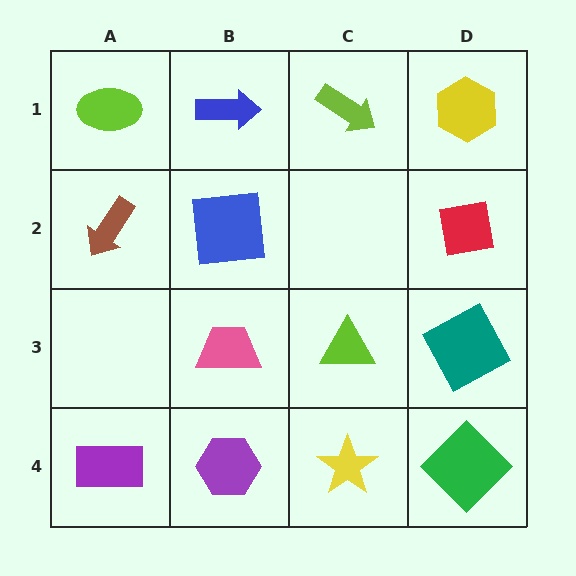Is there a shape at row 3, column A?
No, that cell is empty.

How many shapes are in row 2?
3 shapes.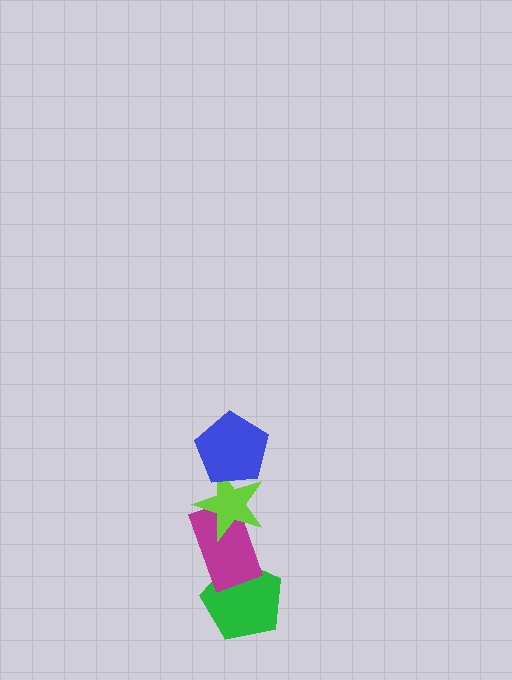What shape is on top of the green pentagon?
The magenta rectangle is on top of the green pentagon.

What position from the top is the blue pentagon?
The blue pentagon is 1st from the top.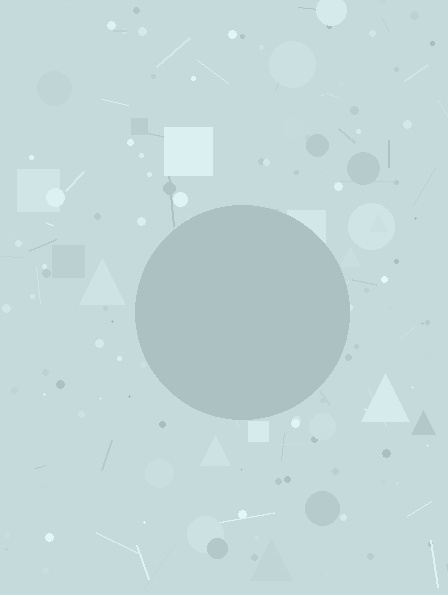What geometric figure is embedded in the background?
A circle is embedded in the background.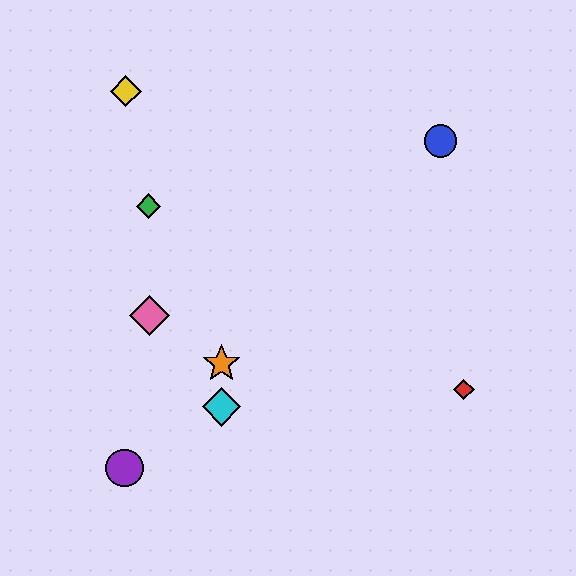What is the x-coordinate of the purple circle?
The purple circle is at x≈125.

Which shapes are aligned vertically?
The orange star, the cyan diamond are aligned vertically.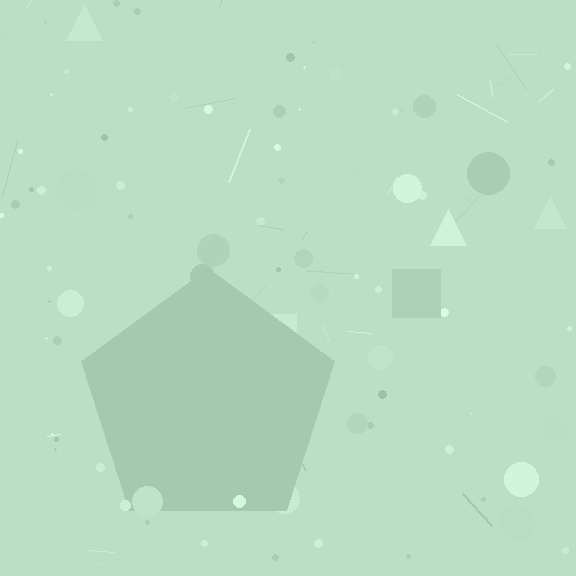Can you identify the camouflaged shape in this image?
The camouflaged shape is a pentagon.